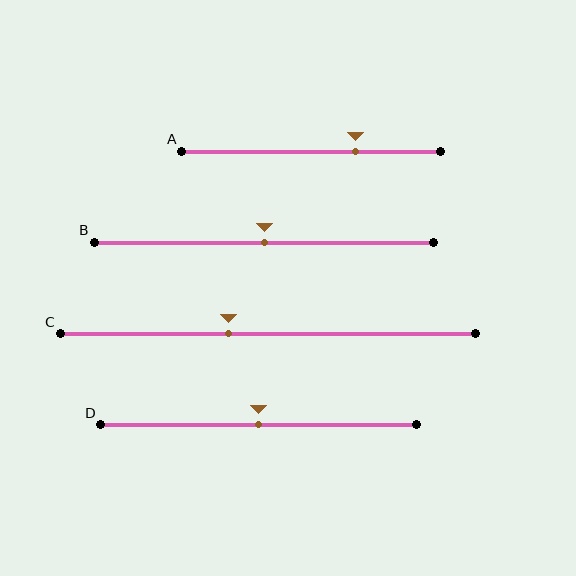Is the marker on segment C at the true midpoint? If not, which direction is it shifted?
No, the marker on segment C is shifted to the left by about 10% of the segment length.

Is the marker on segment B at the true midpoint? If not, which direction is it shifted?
Yes, the marker on segment B is at the true midpoint.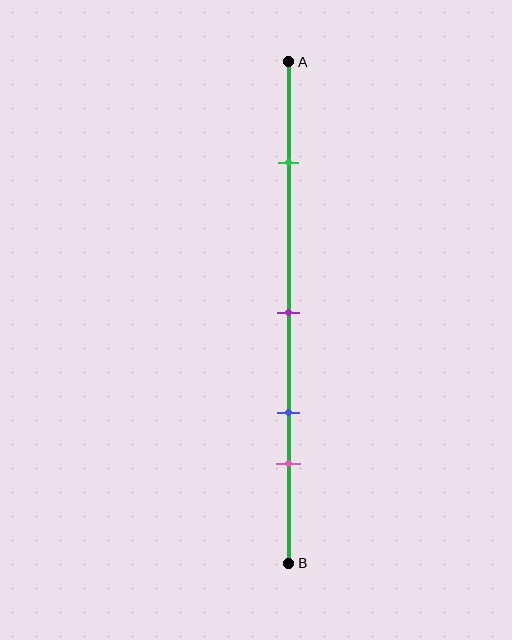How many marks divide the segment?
There are 4 marks dividing the segment.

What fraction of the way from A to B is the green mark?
The green mark is approximately 20% (0.2) of the way from A to B.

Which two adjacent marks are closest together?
The blue and pink marks are the closest adjacent pair.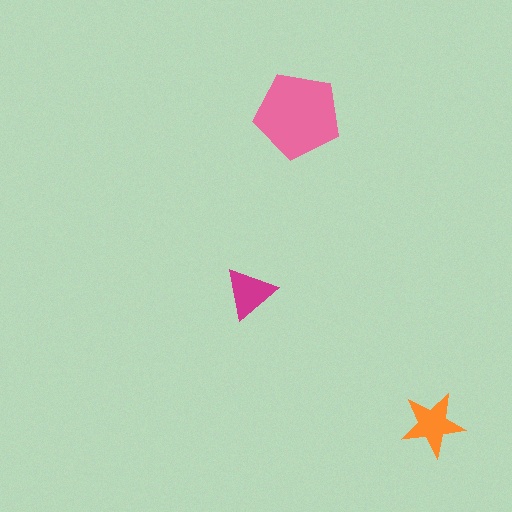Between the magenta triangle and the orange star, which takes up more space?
The orange star.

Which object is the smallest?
The magenta triangle.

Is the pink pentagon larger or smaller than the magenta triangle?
Larger.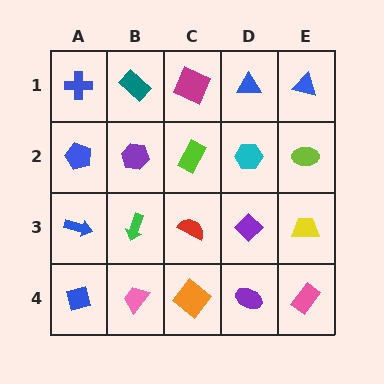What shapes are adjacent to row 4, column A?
A blue arrow (row 3, column A), a pink trapezoid (row 4, column B).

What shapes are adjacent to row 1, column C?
A lime rectangle (row 2, column C), a teal rectangle (row 1, column B), a blue triangle (row 1, column D).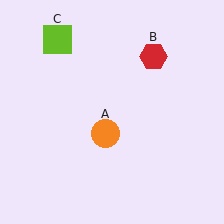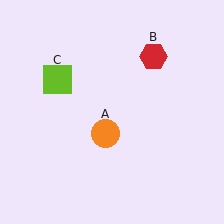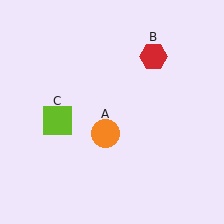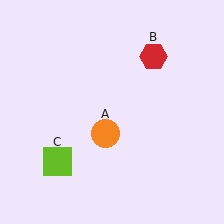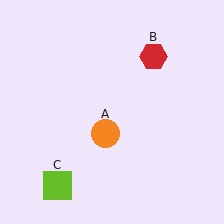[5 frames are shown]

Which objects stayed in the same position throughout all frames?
Orange circle (object A) and red hexagon (object B) remained stationary.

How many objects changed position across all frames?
1 object changed position: lime square (object C).